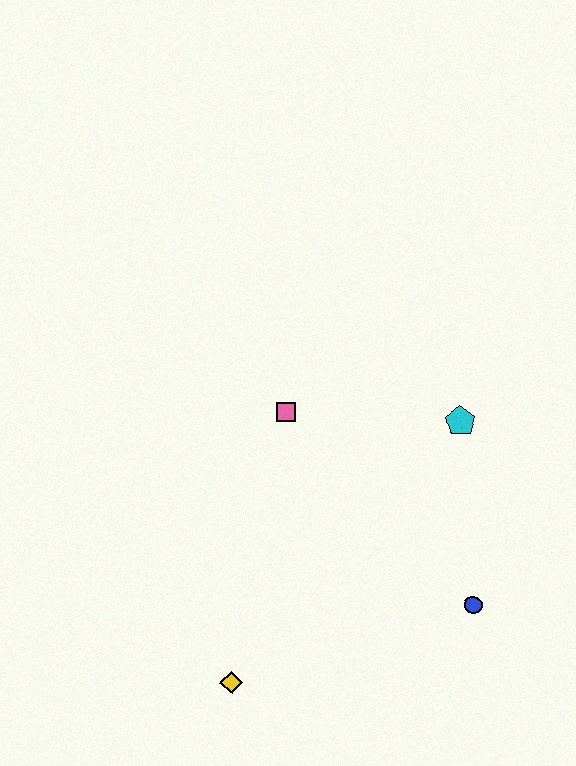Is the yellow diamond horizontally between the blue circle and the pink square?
No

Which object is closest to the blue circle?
The cyan pentagon is closest to the blue circle.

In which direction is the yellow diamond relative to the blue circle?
The yellow diamond is to the left of the blue circle.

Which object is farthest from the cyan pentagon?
The yellow diamond is farthest from the cyan pentagon.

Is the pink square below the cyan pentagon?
No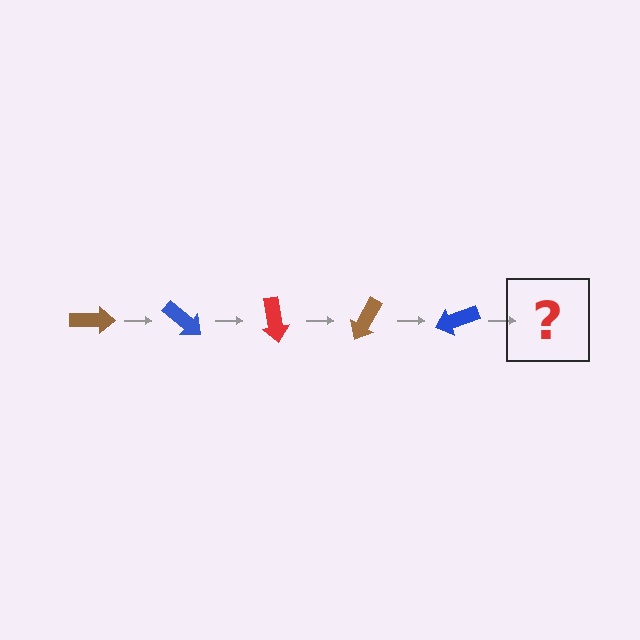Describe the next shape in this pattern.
It should be a red arrow, rotated 200 degrees from the start.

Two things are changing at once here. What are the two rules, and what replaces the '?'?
The two rules are that it rotates 40 degrees each step and the color cycles through brown, blue, and red. The '?' should be a red arrow, rotated 200 degrees from the start.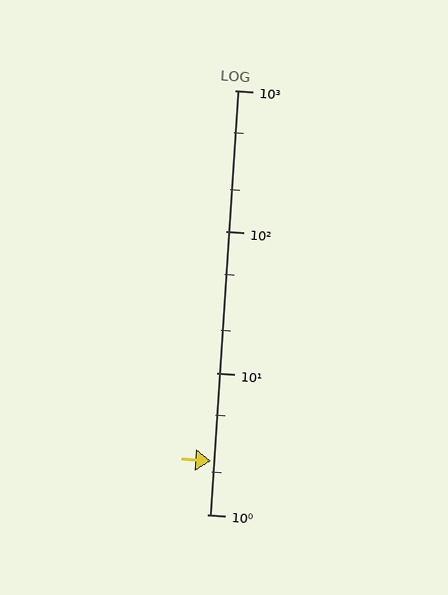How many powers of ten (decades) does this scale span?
The scale spans 3 decades, from 1 to 1000.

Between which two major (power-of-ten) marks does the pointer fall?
The pointer is between 1 and 10.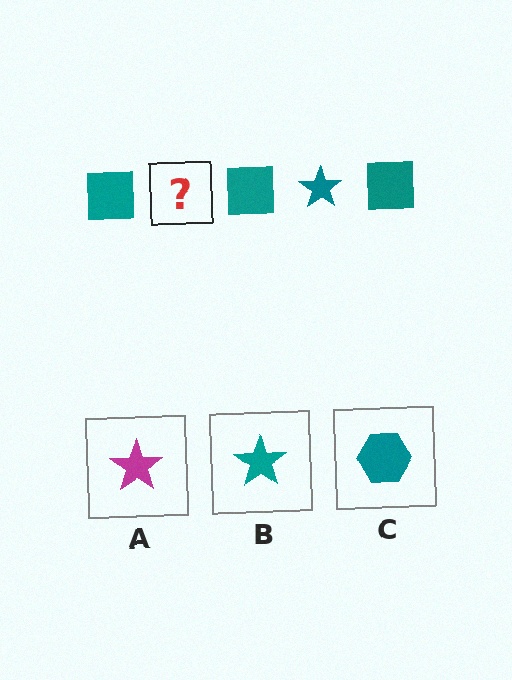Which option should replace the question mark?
Option B.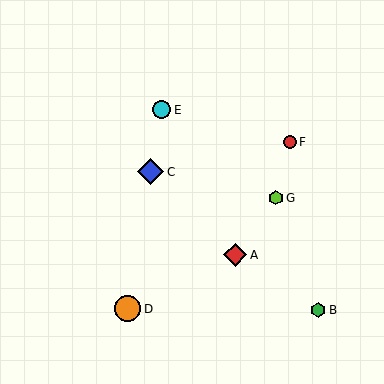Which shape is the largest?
The orange circle (labeled D) is the largest.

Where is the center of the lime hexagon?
The center of the lime hexagon is at (276, 198).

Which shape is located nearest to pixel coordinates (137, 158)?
The blue diamond (labeled C) at (151, 172) is nearest to that location.